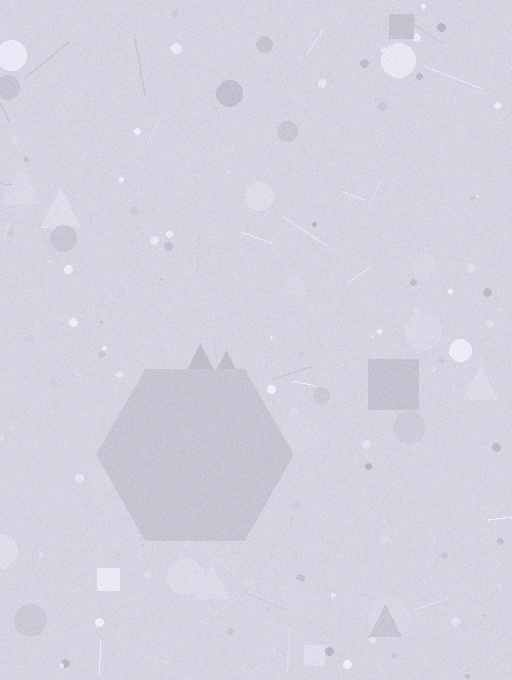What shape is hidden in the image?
A hexagon is hidden in the image.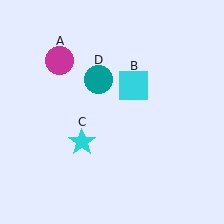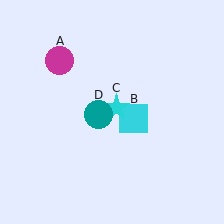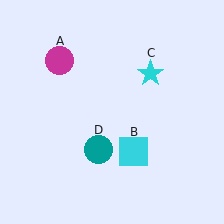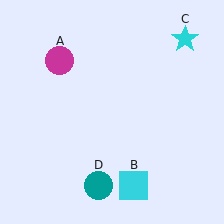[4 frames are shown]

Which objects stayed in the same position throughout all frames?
Magenta circle (object A) remained stationary.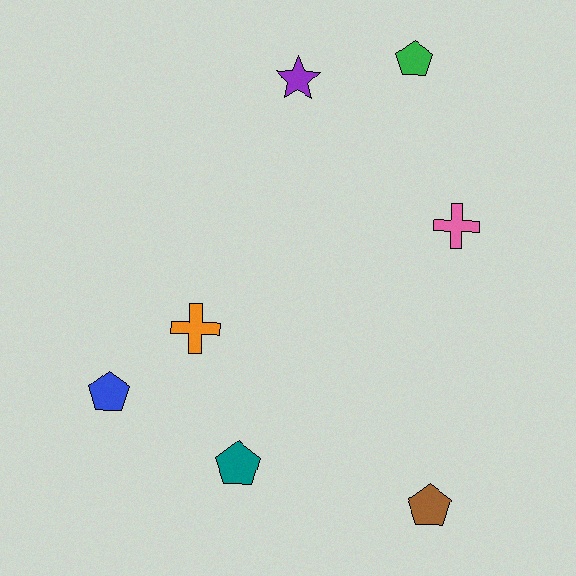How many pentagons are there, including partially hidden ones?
There are 4 pentagons.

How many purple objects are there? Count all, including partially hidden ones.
There is 1 purple object.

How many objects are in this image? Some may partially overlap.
There are 7 objects.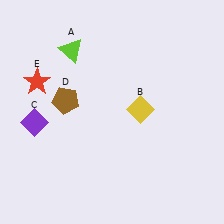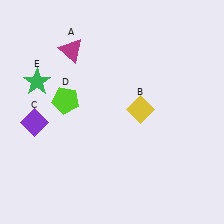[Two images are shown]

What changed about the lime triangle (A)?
In Image 1, A is lime. In Image 2, it changed to magenta.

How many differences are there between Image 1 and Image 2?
There are 3 differences between the two images.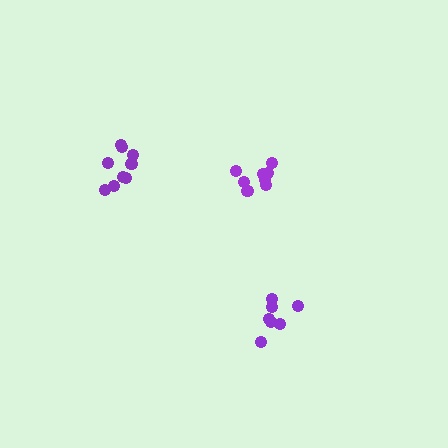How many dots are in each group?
Group 1: 8 dots, Group 2: 9 dots, Group 3: 7 dots (24 total).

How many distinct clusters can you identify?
There are 3 distinct clusters.